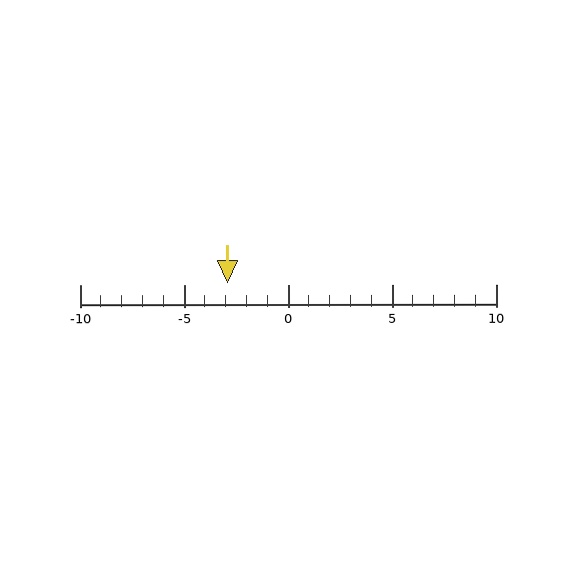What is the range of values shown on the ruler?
The ruler shows values from -10 to 10.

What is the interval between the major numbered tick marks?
The major tick marks are spaced 5 units apart.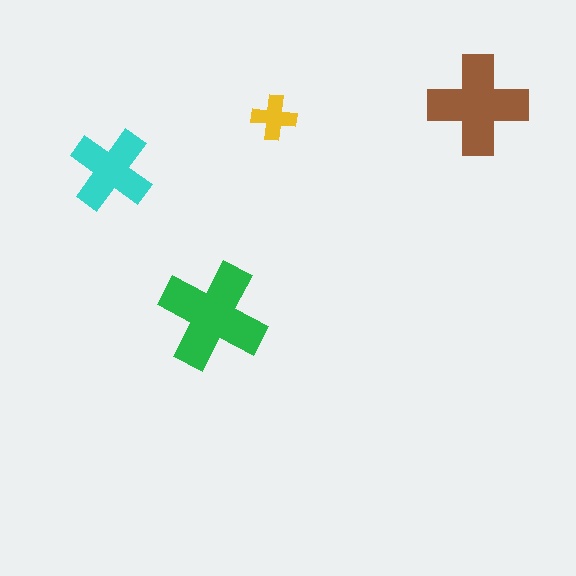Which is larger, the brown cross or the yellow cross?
The brown one.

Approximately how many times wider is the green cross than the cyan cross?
About 1.5 times wider.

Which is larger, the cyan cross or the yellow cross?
The cyan one.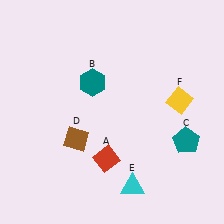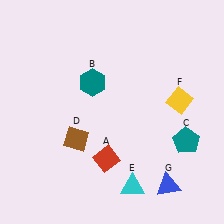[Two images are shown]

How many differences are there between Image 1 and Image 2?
There is 1 difference between the two images.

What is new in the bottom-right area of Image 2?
A blue triangle (G) was added in the bottom-right area of Image 2.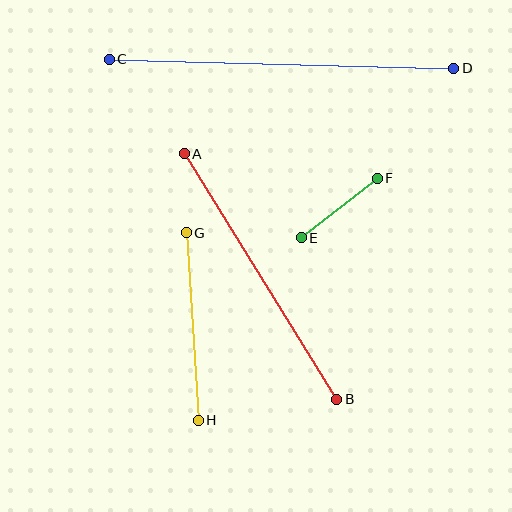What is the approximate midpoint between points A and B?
The midpoint is at approximately (261, 276) pixels.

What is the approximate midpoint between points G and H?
The midpoint is at approximately (192, 327) pixels.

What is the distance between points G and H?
The distance is approximately 188 pixels.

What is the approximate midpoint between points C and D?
The midpoint is at approximately (281, 64) pixels.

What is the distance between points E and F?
The distance is approximately 97 pixels.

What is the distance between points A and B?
The distance is approximately 289 pixels.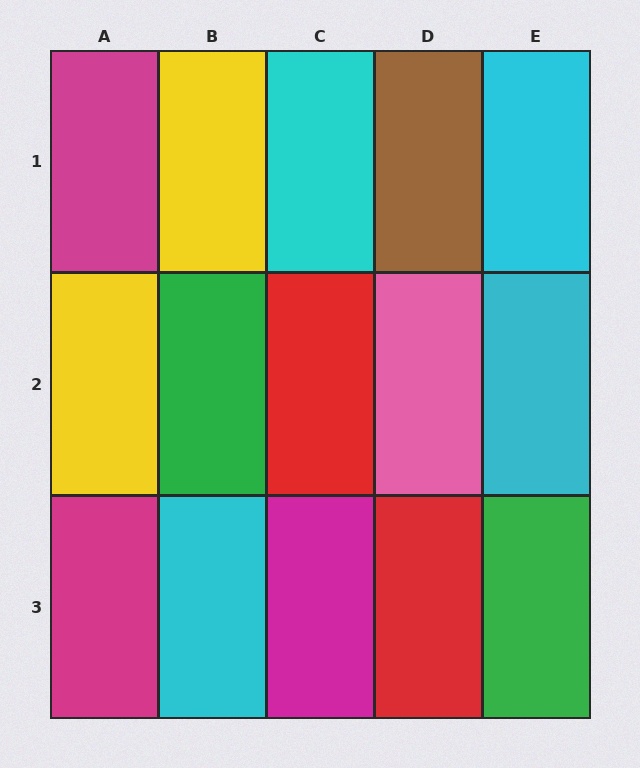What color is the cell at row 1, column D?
Brown.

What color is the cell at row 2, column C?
Red.